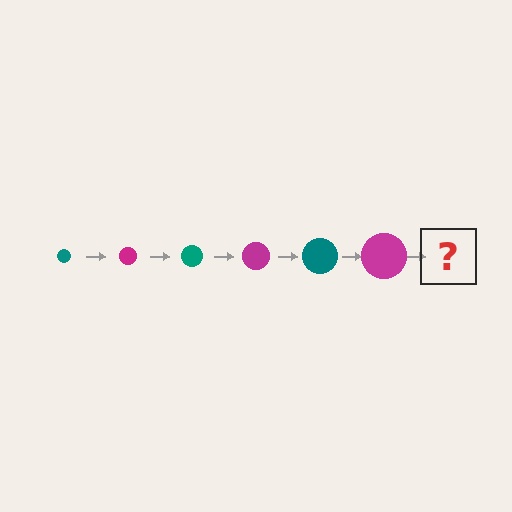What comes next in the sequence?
The next element should be a teal circle, larger than the previous one.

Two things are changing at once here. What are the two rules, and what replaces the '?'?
The two rules are that the circle grows larger each step and the color cycles through teal and magenta. The '?' should be a teal circle, larger than the previous one.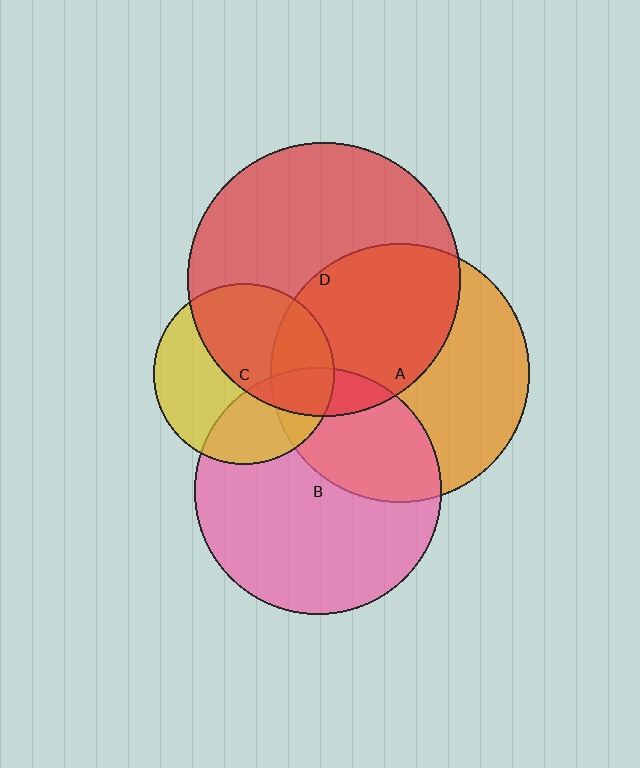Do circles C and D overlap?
Yes.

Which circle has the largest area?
Circle D (red).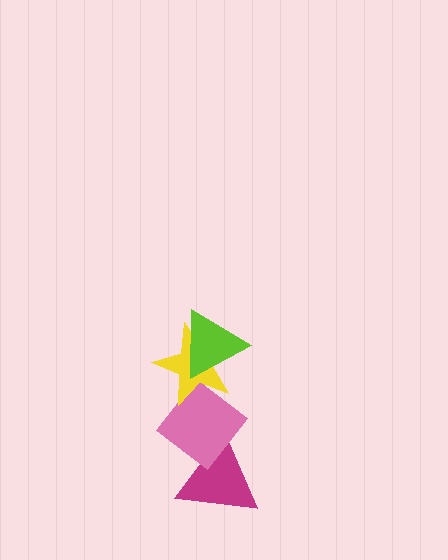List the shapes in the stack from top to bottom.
From top to bottom: the lime triangle, the yellow star, the pink diamond, the magenta triangle.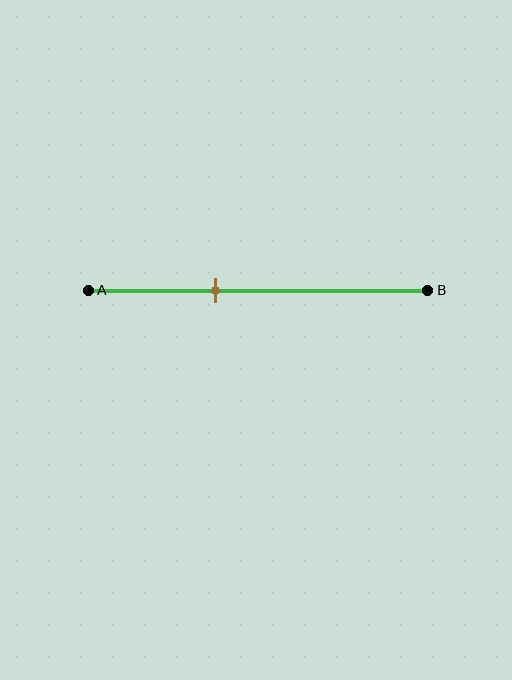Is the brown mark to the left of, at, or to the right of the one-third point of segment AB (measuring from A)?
The brown mark is to the right of the one-third point of segment AB.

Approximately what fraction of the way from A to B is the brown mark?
The brown mark is approximately 35% of the way from A to B.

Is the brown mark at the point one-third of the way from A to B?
No, the mark is at about 35% from A, not at the 33% one-third point.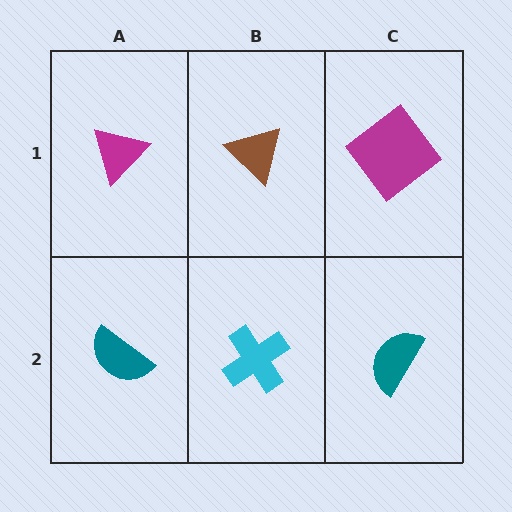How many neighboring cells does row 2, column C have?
2.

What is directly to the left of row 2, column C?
A cyan cross.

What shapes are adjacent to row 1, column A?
A teal semicircle (row 2, column A), a brown triangle (row 1, column B).